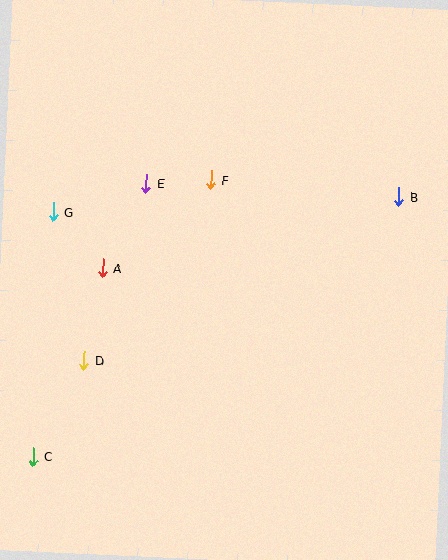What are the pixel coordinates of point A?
Point A is at (102, 268).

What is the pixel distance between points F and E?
The distance between F and E is 65 pixels.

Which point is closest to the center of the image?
Point F at (211, 180) is closest to the center.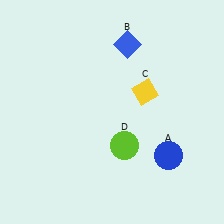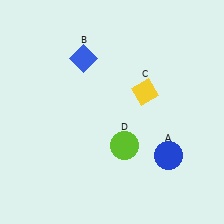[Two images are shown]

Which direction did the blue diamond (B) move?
The blue diamond (B) moved left.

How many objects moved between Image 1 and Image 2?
1 object moved between the two images.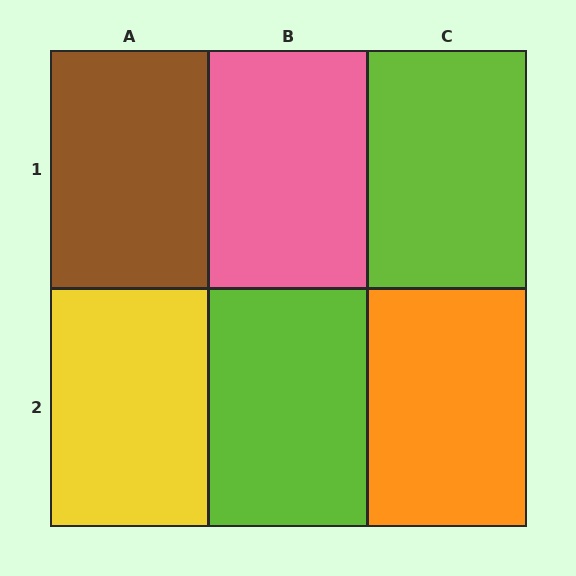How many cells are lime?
2 cells are lime.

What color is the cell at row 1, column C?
Lime.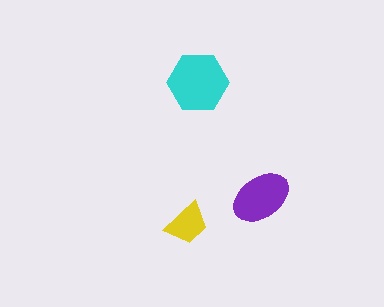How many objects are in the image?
There are 3 objects in the image.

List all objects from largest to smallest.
The cyan hexagon, the purple ellipse, the yellow trapezoid.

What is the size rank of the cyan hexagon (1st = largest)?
1st.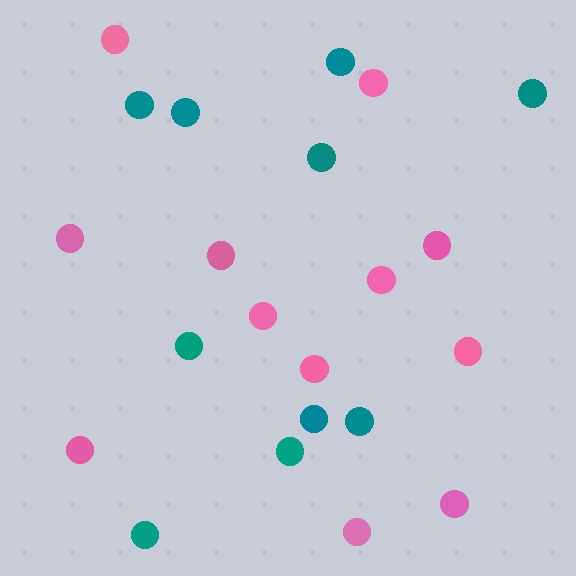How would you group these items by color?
There are 2 groups: one group of teal circles (10) and one group of pink circles (12).